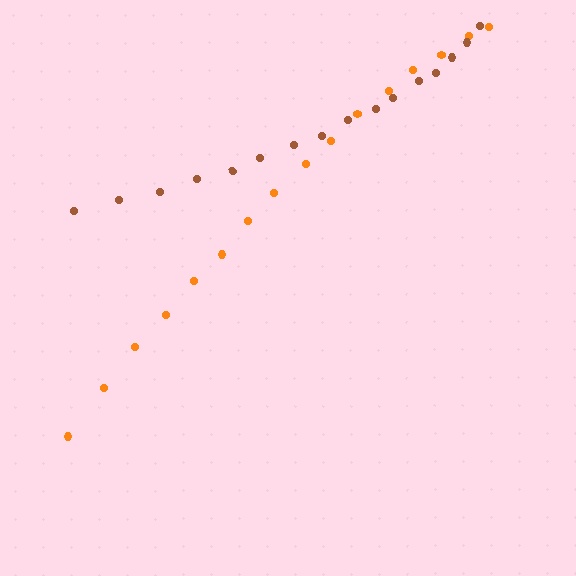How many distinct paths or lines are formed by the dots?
There are 2 distinct paths.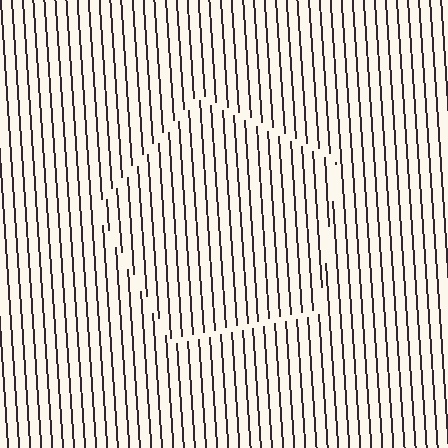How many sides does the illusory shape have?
5 sides — the line-ends trace a pentagon.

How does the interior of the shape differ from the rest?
The interior of the shape contains the same grating, shifted by half a period — the contour is defined by the phase discontinuity where line-ends from the inner and outer gratings abut.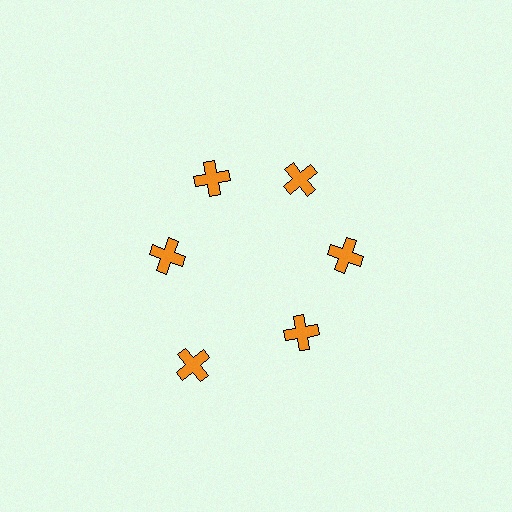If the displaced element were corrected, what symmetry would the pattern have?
It would have 6-fold rotational symmetry — the pattern would map onto itself every 60 degrees.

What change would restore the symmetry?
The symmetry would be restored by moving it inward, back onto the ring so that all 6 crosses sit at equal angles and equal distance from the center.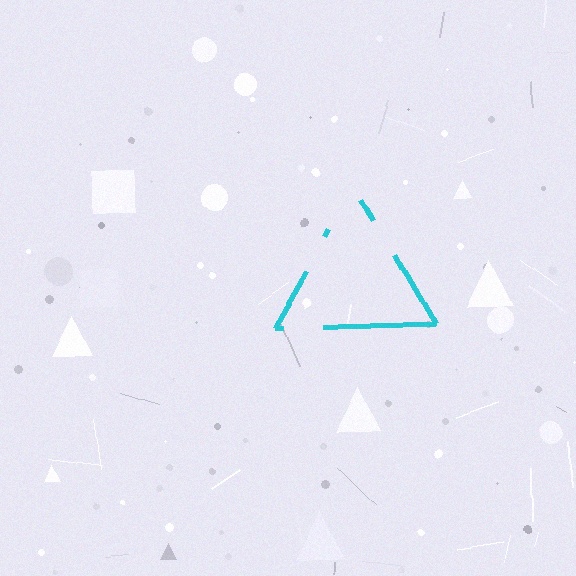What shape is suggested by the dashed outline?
The dashed outline suggests a triangle.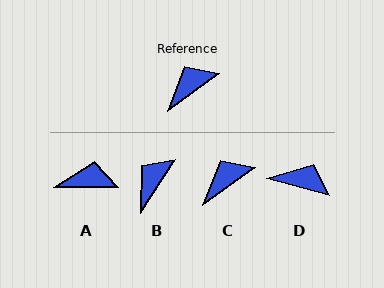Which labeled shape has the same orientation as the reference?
C.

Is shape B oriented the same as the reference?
No, it is off by about 21 degrees.